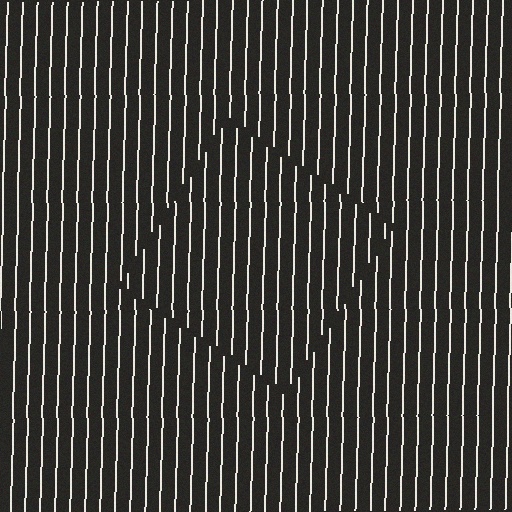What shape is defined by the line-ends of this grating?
An illusory square. The interior of the shape contains the same grating, shifted by half a period — the contour is defined by the phase discontinuity where line-ends from the inner and outer gratings abut.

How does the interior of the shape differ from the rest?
The interior of the shape contains the same grating, shifted by half a period — the contour is defined by the phase discontinuity where line-ends from the inner and outer gratings abut.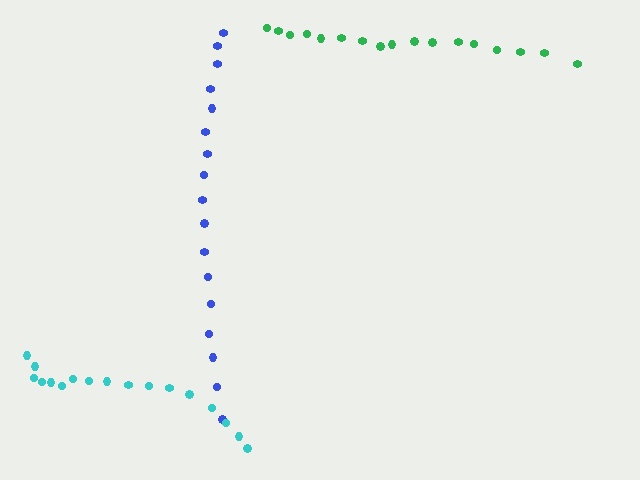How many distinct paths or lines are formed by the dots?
There are 3 distinct paths.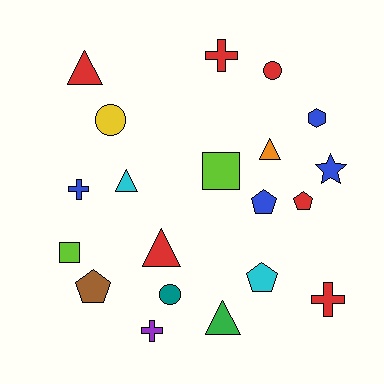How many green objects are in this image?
There is 1 green object.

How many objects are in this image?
There are 20 objects.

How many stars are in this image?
There is 1 star.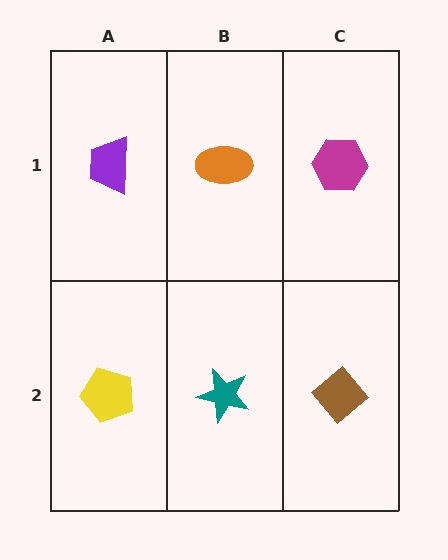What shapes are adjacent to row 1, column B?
A teal star (row 2, column B), a purple trapezoid (row 1, column A), a magenta hexagon (row 1, column C).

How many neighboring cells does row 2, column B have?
3.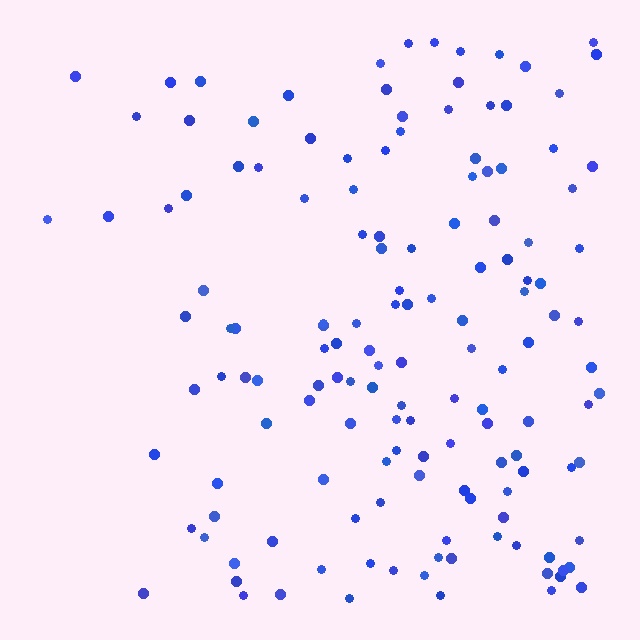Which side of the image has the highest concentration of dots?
The right.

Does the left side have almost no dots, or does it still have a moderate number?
Still a moderate number, just noticeably fewer than the right.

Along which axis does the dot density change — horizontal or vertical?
Horizontal.